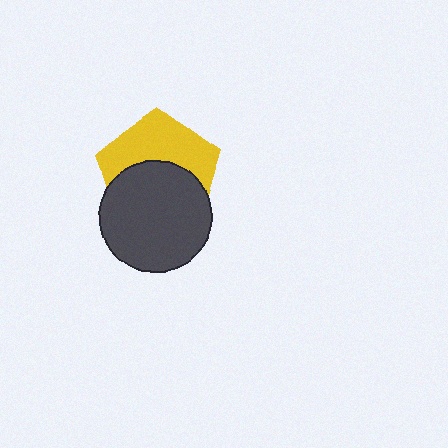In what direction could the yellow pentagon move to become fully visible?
The yellow pentagon could move up. That would shift it out from behind the dark gray circle entirely.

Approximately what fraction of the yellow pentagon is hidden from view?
Roughly 52% of the yellow pentagon is hidden behind the dark gray circle.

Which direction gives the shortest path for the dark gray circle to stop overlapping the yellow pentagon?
Moving down gives the shortest separation.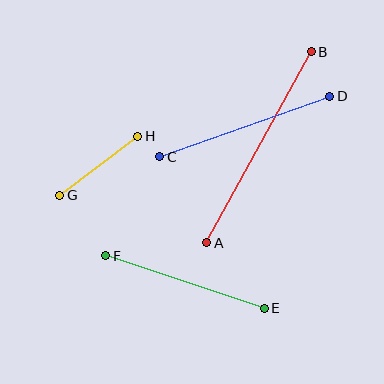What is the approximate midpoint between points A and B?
The midpoint is at approximately (259, 147) pixels.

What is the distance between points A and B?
The distance is approximately 218 pixels.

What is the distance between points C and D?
The distance is approximately 180 pixels.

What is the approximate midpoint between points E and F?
The midpoint is at approximately (185, 282) pixels.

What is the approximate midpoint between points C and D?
The midpoint is at approximately (245, 127) pixels.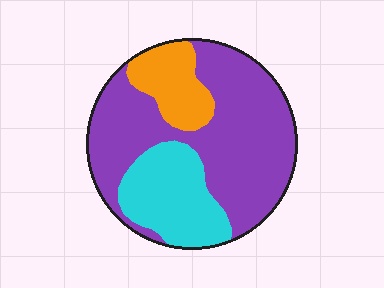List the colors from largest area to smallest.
From largest to smallest: purple, cyan, orange.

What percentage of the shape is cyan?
Cyan covers around 25% of the shape.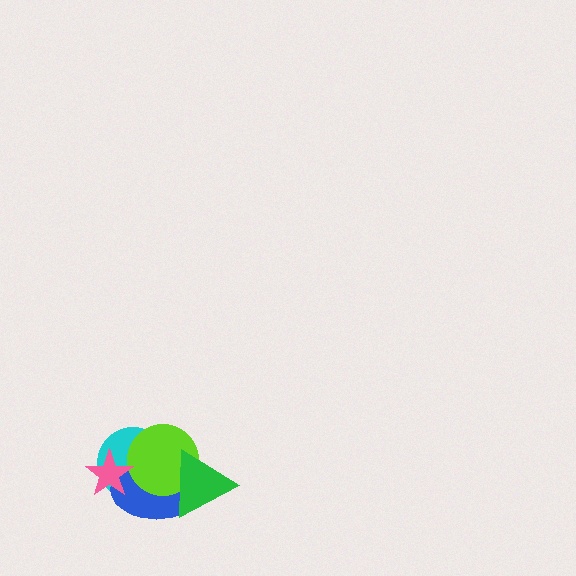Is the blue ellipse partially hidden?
Yes, it is partially covered by another shape.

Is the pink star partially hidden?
No, no other shape covers it.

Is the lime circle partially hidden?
Yes, it is partially covered by another shape.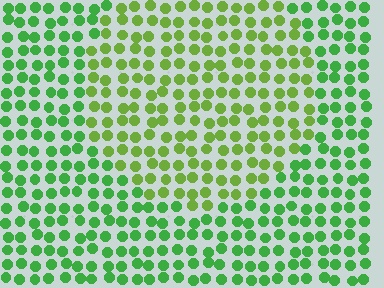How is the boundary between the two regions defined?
The boundary is defined purely by a slight shift in hue (about 30 degrees). Spacing, size, and orientation are identical on both sides.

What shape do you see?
I see a circle.